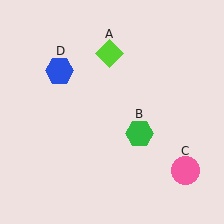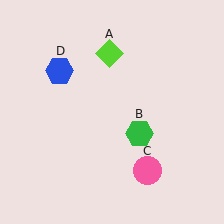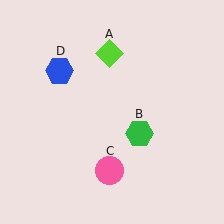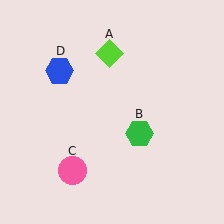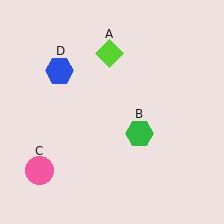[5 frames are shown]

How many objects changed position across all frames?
1 object changed position: pink circle (object C).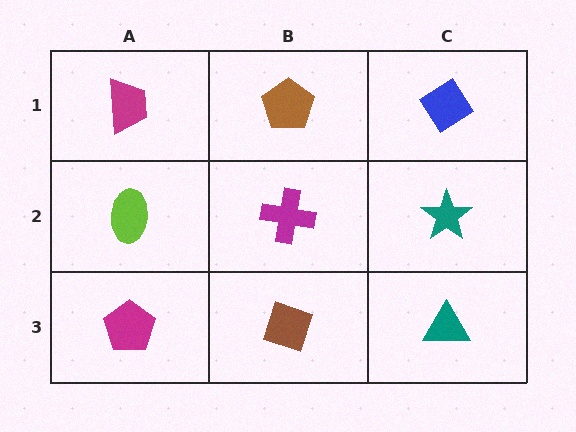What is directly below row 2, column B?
A brown diamond.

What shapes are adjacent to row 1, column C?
A teal star (row 2, column C), a brown pentagon (row 1, column B).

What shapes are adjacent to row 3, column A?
A lime ellipse (row 2, column A), a brown diamond (row 3, column B).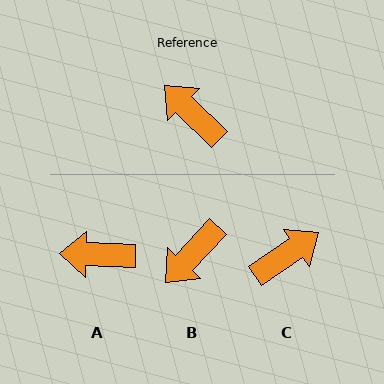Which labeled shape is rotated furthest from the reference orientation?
C, about 101 degrees away.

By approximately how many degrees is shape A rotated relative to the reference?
Approximately 43 degrees counter-clockwise.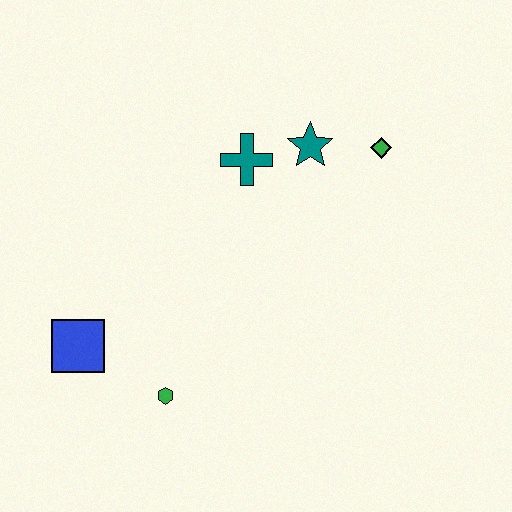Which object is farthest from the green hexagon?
The green diamond is farthest from the green hexagon.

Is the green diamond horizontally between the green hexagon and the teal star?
No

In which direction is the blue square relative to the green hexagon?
The blue square is to the left of the green hexagon.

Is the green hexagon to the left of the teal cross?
Yes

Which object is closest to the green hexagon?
The blue square is closest to the green hexagon.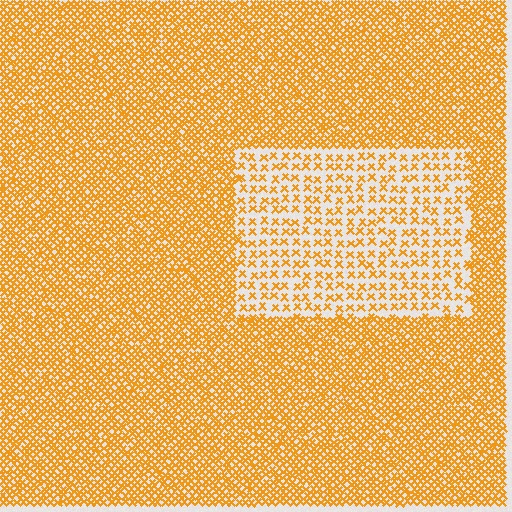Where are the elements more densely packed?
The elements are more densely packed outside the rectangle boundary.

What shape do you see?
I see a rectangle.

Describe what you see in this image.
The image contains small orange elements arranged at two different densities. A rectangle-shaped region is visible where the elements are less densely packed than the surrounding area.